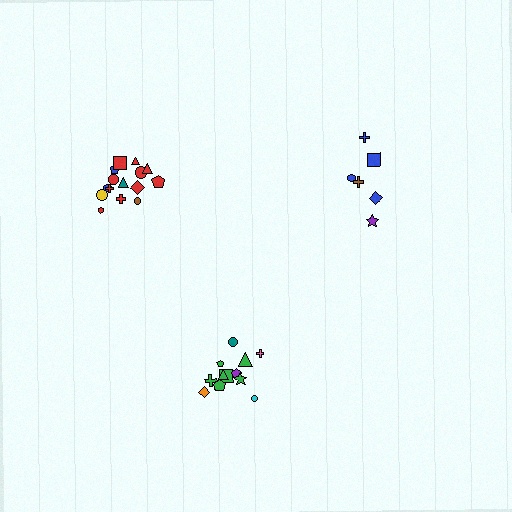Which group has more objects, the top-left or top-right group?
The top-left group.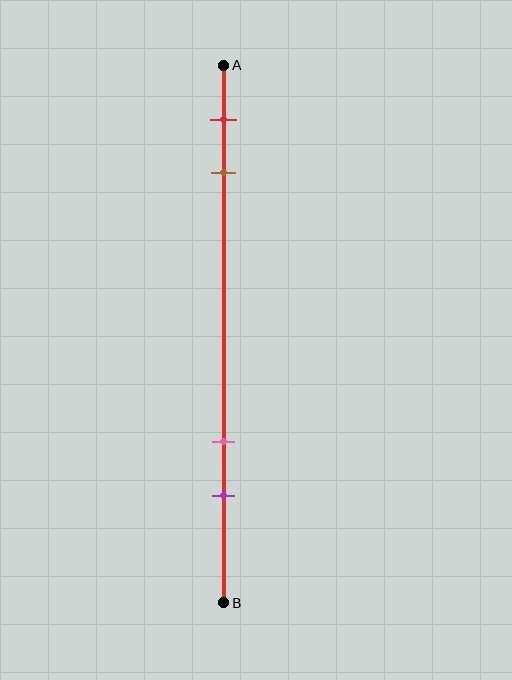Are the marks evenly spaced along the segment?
No, the marks are not evenly spaced.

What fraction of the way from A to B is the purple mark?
The purple mark is approximately 80% (0.8) of the way from A to B.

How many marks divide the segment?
There are 4 marks dividing the segment.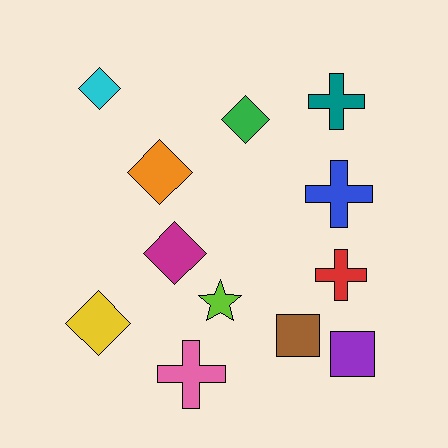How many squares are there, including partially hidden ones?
There are 2 squares.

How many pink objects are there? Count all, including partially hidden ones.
There is 1 pink object.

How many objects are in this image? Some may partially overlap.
There are 12 objects.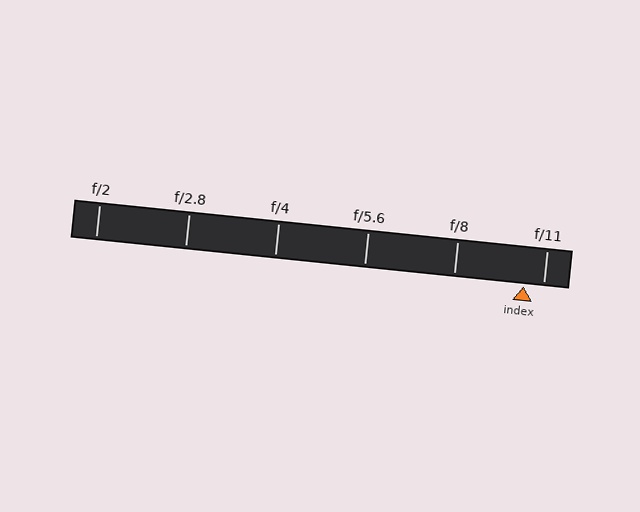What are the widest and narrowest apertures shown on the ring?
The widest aperture shown is f/2 and the narrowest is f/11.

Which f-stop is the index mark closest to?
The index mark is closest to f/11.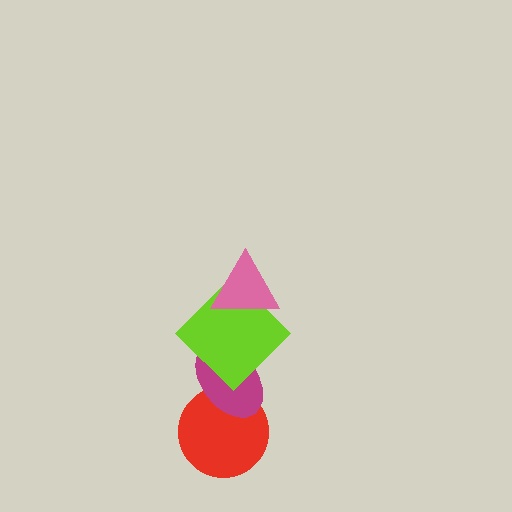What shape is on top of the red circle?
The magenta ellipse is on top of the red circle.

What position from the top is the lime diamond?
The lime diamond is 2nd from the top.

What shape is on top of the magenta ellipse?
The lime diamond is on top of the magenta ellipse.